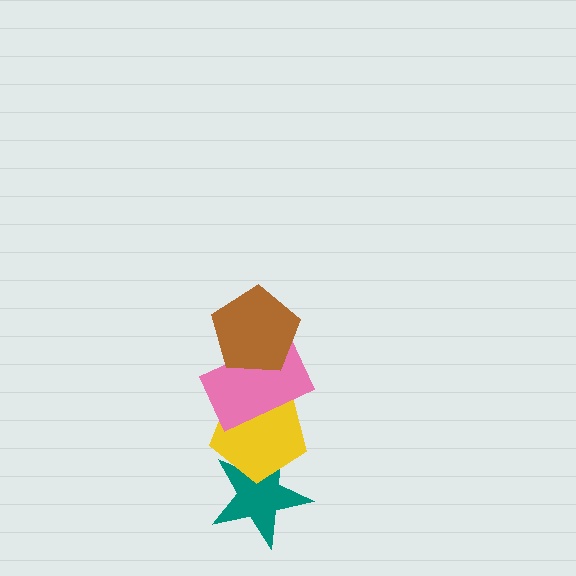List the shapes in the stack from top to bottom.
From top to bottom: the brown pentagon, the pink rectangle, the yellow pentagon, the teal star.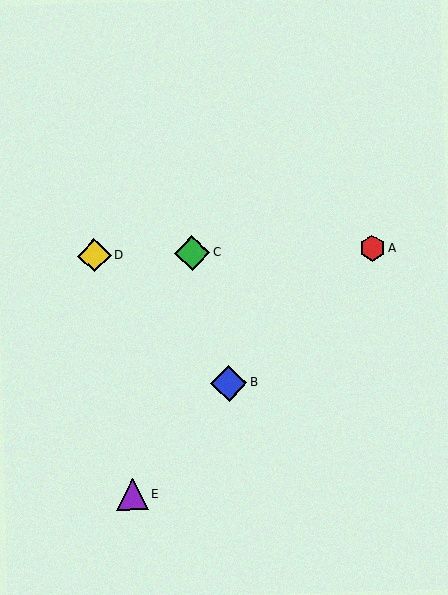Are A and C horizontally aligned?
Yes, both are at y≈248.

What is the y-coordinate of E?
Object E is at y≈494.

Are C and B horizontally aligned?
No, C is at y≈253 and B is at y≈383.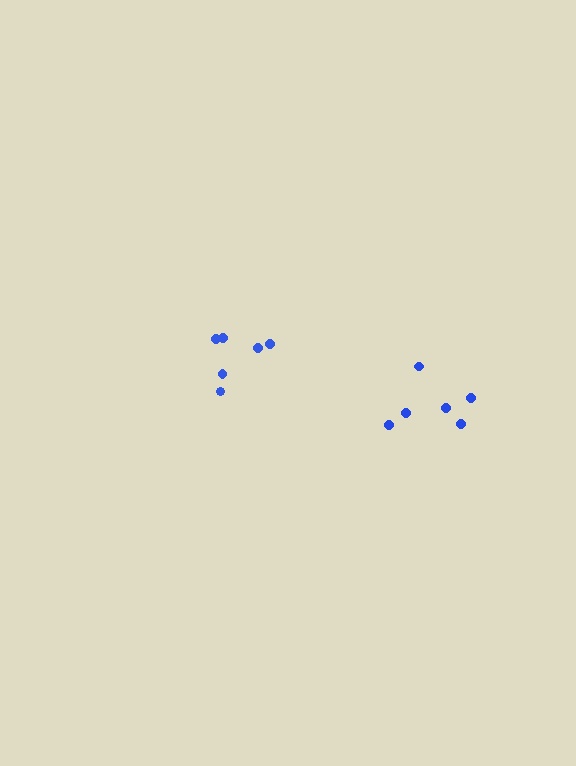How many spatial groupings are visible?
There are 2 spatial groupings.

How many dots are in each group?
Group 1: 6 dots, Group 2: 6 dots (12 total).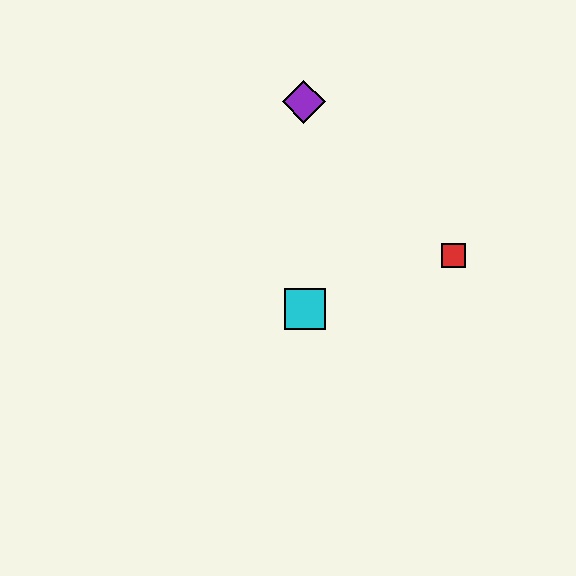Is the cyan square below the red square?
Yes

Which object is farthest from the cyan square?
The purple diamond is farthest from the cyan square.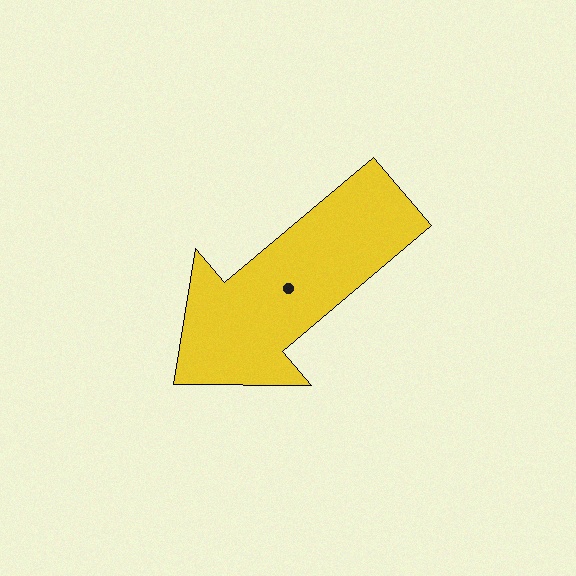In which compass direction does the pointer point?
Southwest.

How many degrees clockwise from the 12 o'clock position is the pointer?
Approximately 230 degrees.